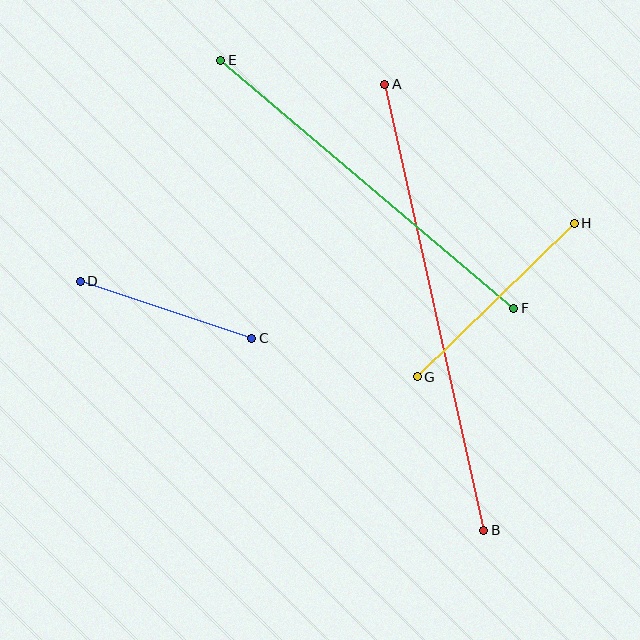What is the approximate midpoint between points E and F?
The midpoint is at approximately (367, 184) pixels.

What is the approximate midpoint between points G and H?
The midpoint is at approximately (496, 300) pixels.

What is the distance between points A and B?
The distance is approximately 457 pixels.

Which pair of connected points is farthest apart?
Points A and B are farthest apart.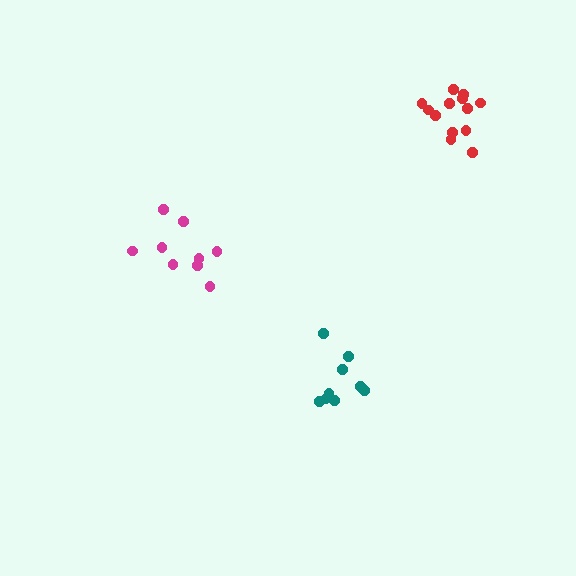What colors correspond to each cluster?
The clusters are colored: teal, red, magenta.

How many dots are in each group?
Group 1: 9 dots, Group 2: 13 dots, Group 3: 9 dots (31 total).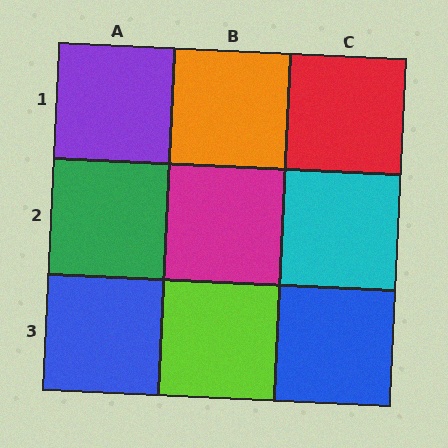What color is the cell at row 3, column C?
Blue.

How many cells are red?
1 cell is red.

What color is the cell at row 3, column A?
Blue.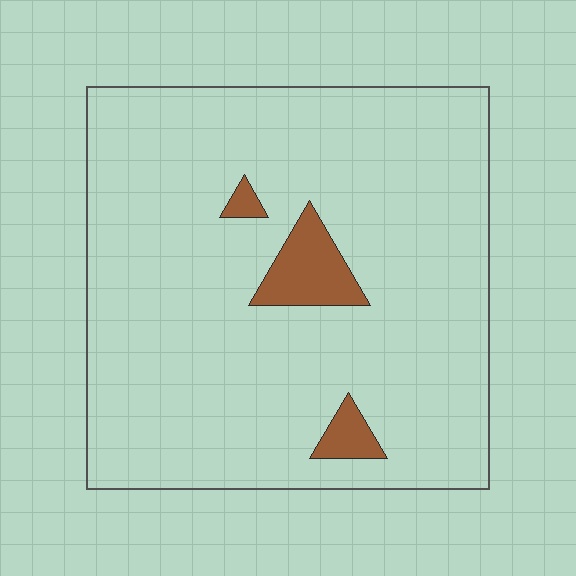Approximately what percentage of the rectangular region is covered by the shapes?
Approximately 5%.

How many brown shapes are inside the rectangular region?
3.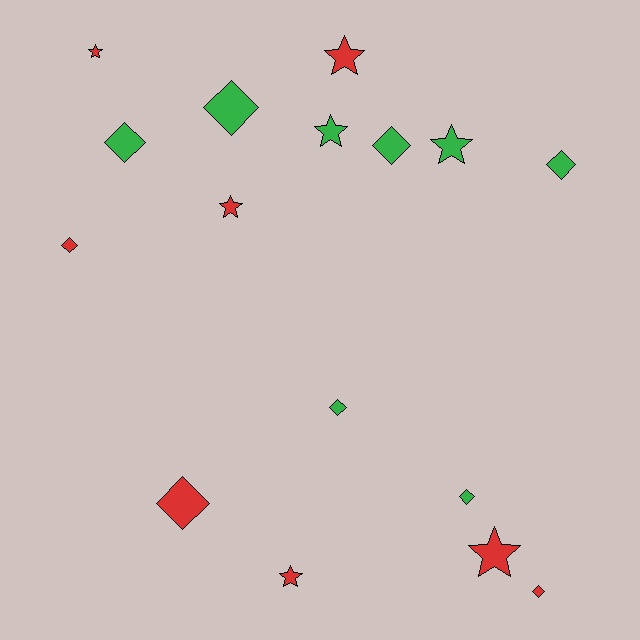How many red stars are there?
There are 5 red stars.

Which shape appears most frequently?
Diamond, with 9 objects.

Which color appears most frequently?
Green, with 8 objects.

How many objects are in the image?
There are 16 objects.